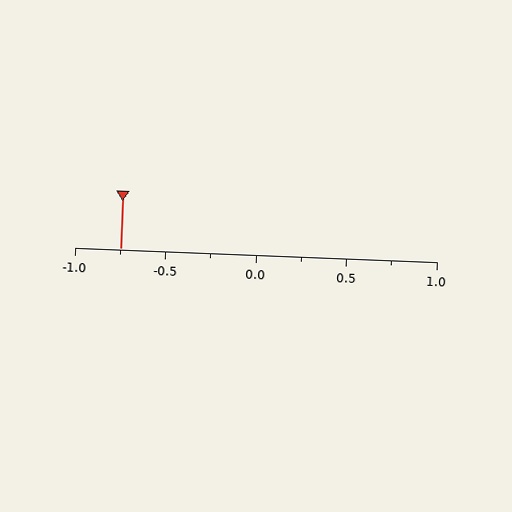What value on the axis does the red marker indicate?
The marker indicates approximately -0.75.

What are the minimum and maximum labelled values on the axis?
The axis runs from -1.0 to 1.0.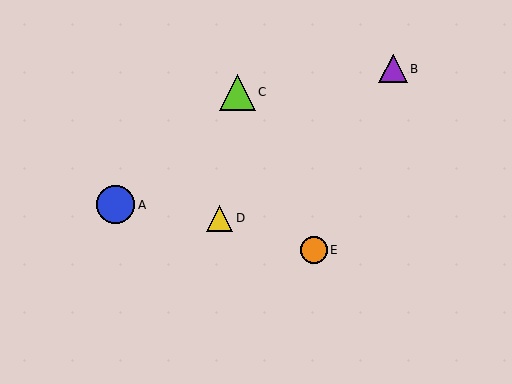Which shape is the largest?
The blue circle (labeled A) is the largest.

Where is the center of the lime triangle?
The center of the lime triangle is at (238, 92).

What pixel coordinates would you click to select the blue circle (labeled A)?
Click at (116, 205) to select the blue circle A.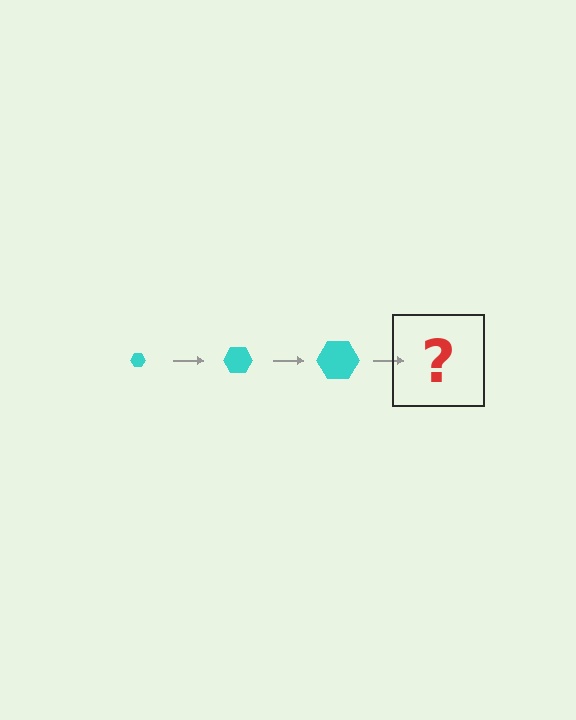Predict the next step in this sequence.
The next step is a cyan hexagon, larger than the previous one.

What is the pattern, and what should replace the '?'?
The pattern is that the hexagon gets progressively larger each step. The '?' should be a cyan hexagon, larger than the previous one.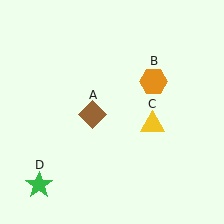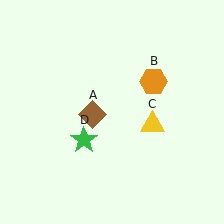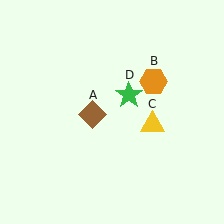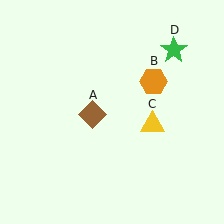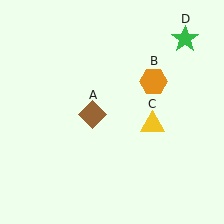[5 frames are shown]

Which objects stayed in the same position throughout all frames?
Brown diamond (object A) and orange hexagon (object B) and yellow triangle (object C) remained stationary.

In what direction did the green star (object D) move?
The green star (object D) moved up and to the right.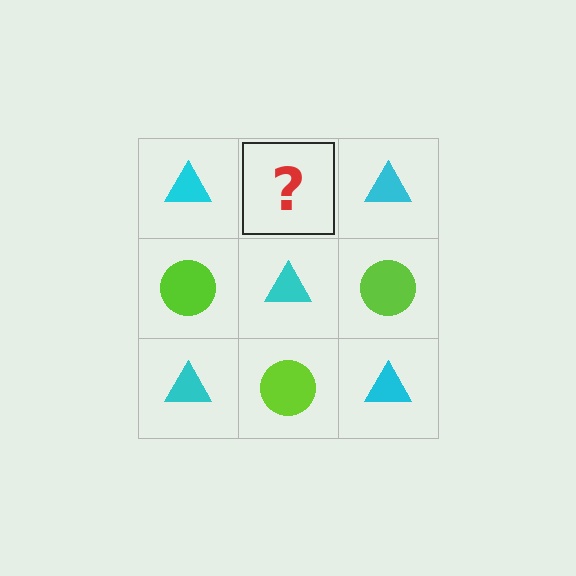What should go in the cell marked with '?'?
The missing cell should contain a lime circle.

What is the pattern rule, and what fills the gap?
The rule is that it alternates cyan triangle and lime circle in a checkerboard pattern. The gap should be filled with a lime circle.